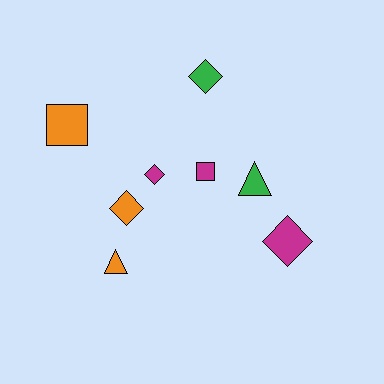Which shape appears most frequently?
Diamond, with 4 objects.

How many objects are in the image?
There are 8 objects.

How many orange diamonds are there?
There is 1 orange diamond.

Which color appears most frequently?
Orange, with 3 objects.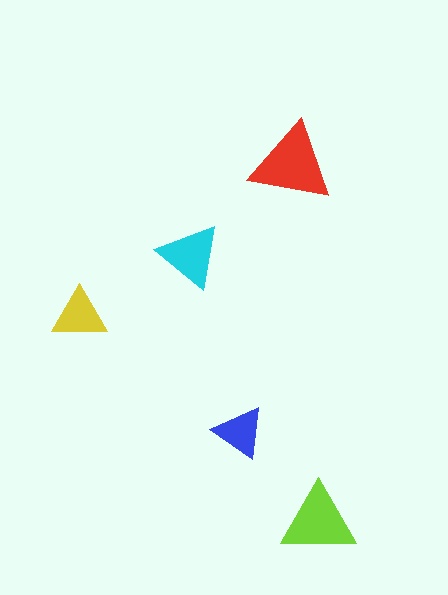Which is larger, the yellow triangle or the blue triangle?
The yellow one.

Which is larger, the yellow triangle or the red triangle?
The red one.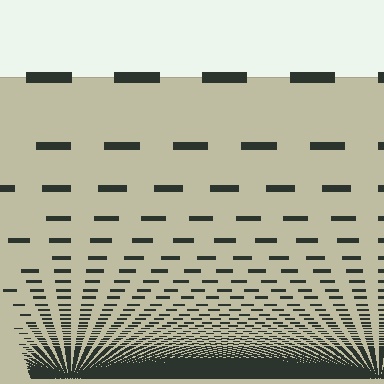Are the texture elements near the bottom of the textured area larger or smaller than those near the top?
Smaller. The gradient is inverted — elements near the bottom are smaller and denser.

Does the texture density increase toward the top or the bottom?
Density increases toward the bottom.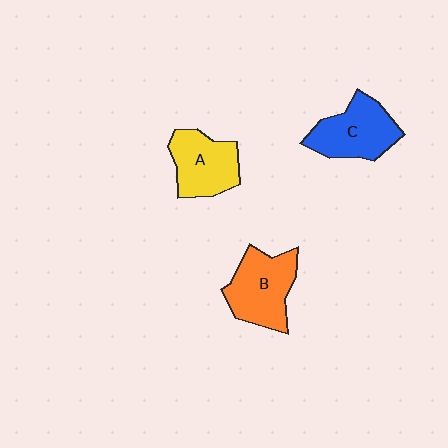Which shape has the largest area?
Shape B (orange).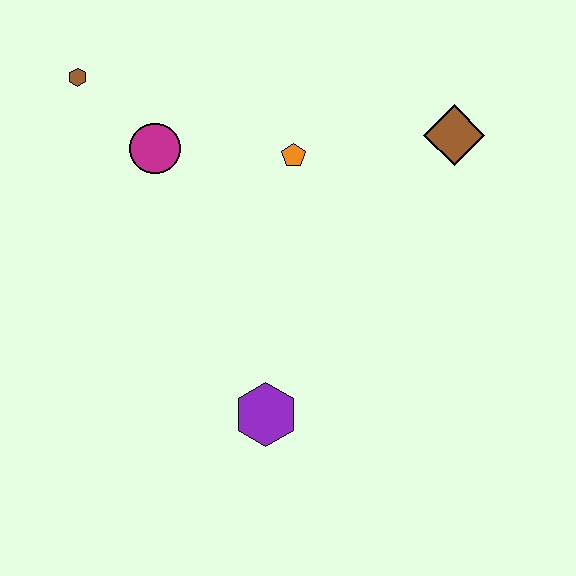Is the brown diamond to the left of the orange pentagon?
No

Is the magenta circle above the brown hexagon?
No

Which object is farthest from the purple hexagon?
The brown hexagon is farthest from the purple hexagon.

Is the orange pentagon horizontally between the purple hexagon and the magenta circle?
No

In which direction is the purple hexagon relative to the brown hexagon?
The purple hexagon is below the brown hexagon.